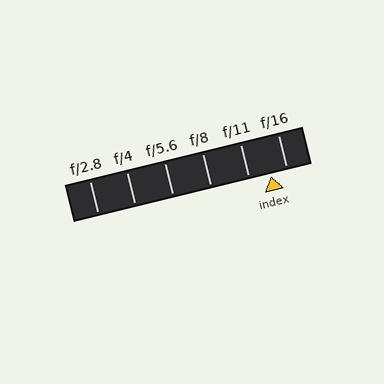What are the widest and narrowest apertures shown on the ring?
The widest aperture shown is f/2.8 and the narrowest is f/16.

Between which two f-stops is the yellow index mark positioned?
The index mark is between f/11 and f/16.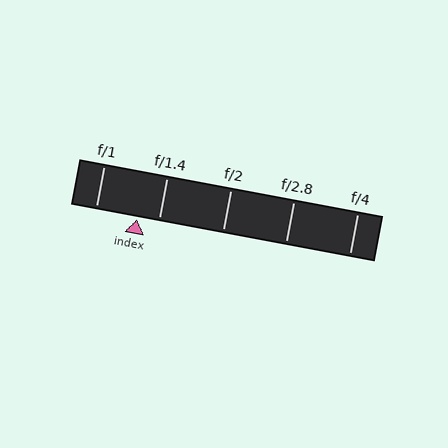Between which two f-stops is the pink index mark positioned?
The index mark is between f/1 and f/1.4.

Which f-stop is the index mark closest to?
The index mark is closest to f/1.4.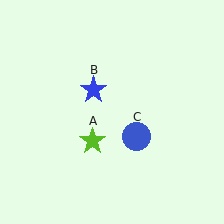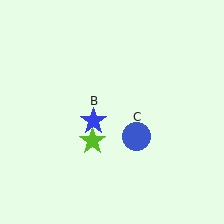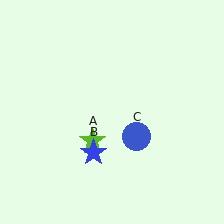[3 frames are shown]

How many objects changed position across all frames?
1 object changed position: blue star (object B).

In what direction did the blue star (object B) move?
The blue star (object B) moved down.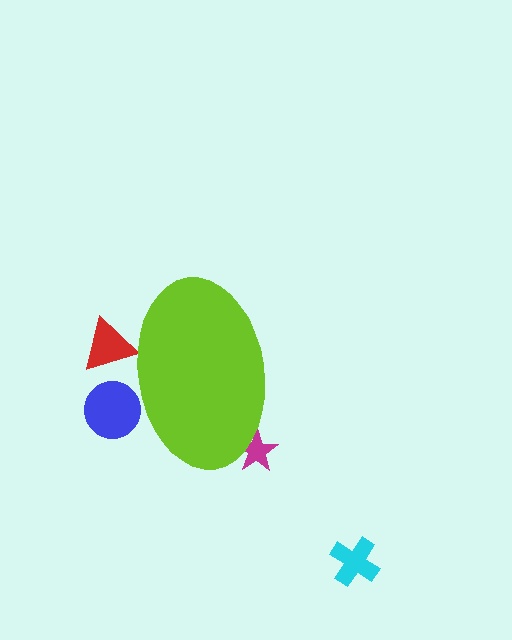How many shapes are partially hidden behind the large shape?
3 shapes are partially hidden.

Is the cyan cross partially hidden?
No, the cyan cross is fully visible.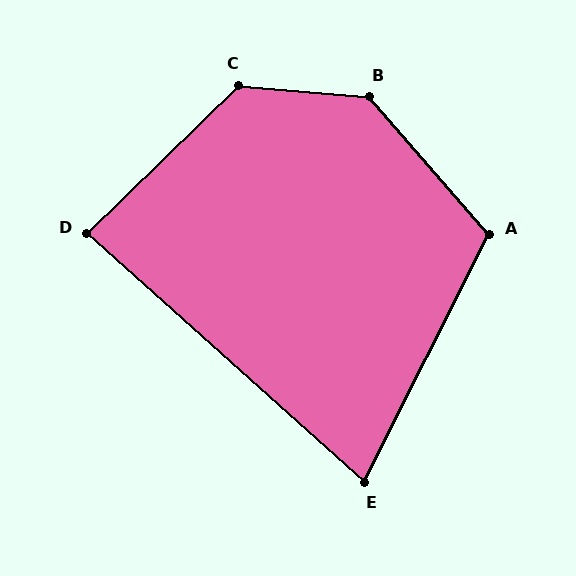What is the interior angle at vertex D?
Approximately 86 degrees (approximately right).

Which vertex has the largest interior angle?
B, at approximately 135 degrees.